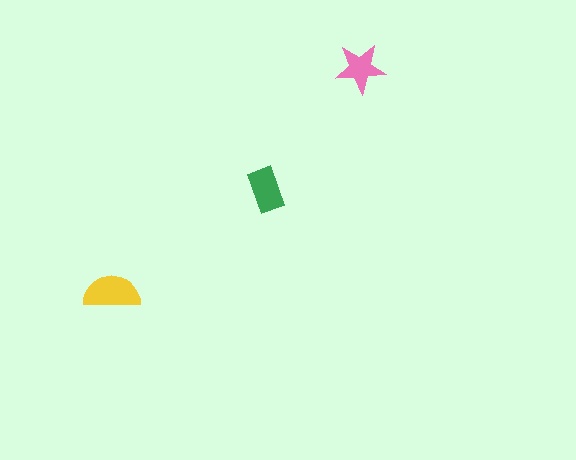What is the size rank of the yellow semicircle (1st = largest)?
1st.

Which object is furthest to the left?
The yellow semicircle is leftmost.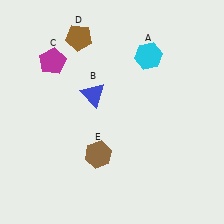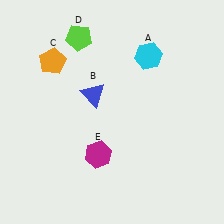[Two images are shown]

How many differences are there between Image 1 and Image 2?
There are 3 differences between the two images.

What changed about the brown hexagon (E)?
In Image 1, E is brown. In Image 2, it changed to magenta.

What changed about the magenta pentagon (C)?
In Image 1, C is magenta. In Image 2, it changed to orange.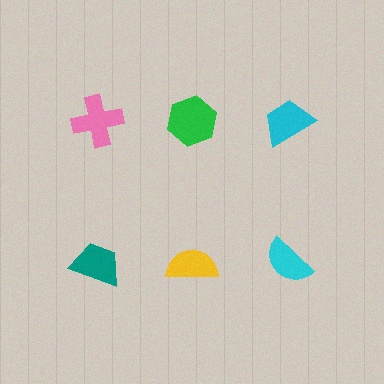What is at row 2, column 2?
A yellow semicircle.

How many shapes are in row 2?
3 shapes.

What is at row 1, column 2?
A green hexagon.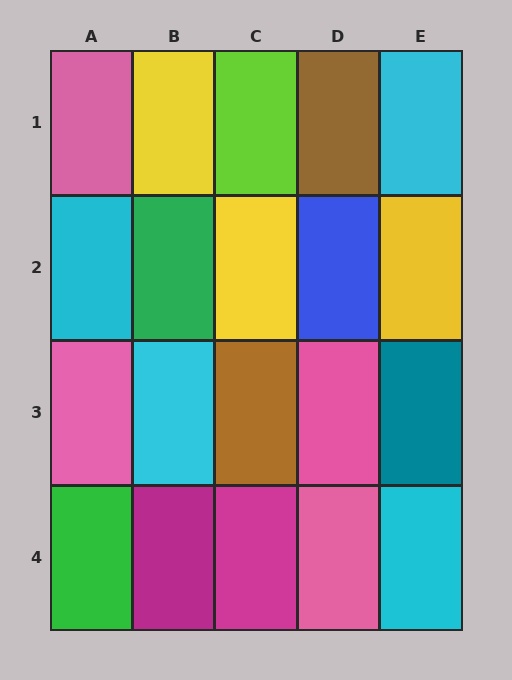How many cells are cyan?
4 cells are cyan.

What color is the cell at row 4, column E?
Cyan.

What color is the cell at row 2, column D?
Blue.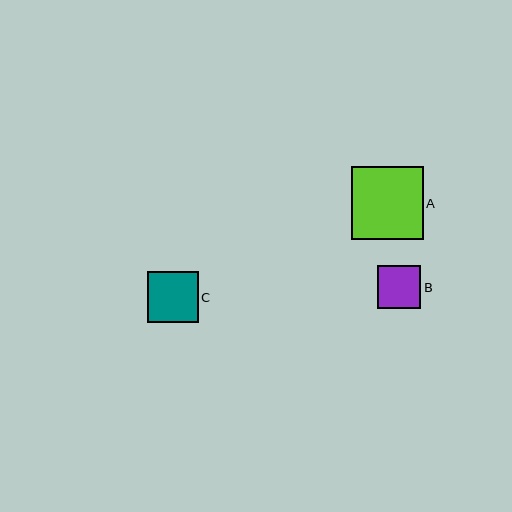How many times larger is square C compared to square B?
Square C is approximately 1.2 times the size of square B.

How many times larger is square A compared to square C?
Square A is approximately 1.4 times the size of square C.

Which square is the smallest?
Square B is the smallest with a size of approximately 43 pixels.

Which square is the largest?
Square A is the largest with a size of approximately 72 pixels.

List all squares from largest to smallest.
From largest to smallest: A, C, B.